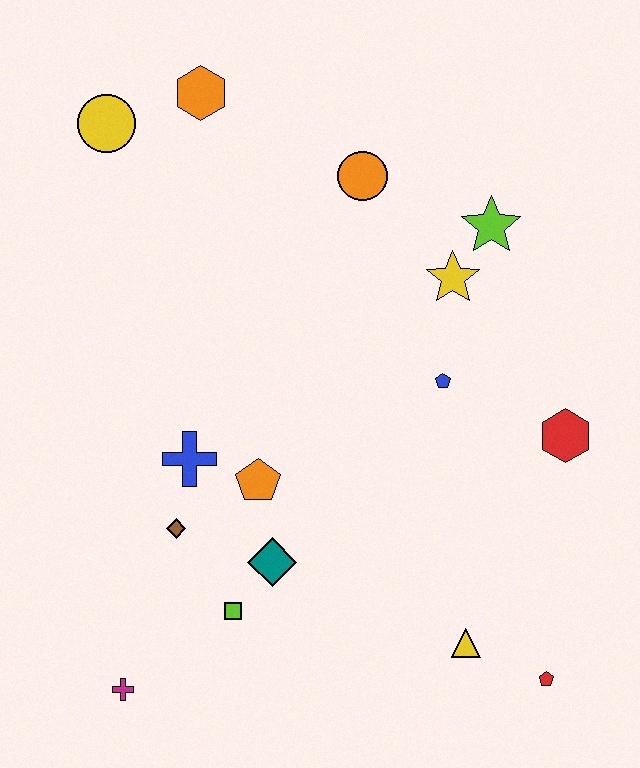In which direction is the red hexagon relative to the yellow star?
The red hexagon is below the yellow star.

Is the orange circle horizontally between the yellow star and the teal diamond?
Yes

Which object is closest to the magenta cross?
The lime square is closest to the magenta cross.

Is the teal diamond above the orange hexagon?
No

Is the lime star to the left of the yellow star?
No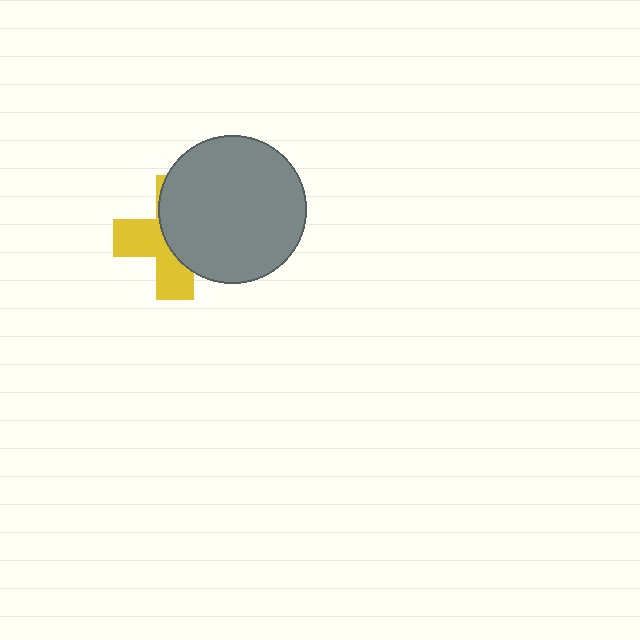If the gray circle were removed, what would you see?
You would see the complete yellow cross.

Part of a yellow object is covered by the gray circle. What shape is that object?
It is a cross.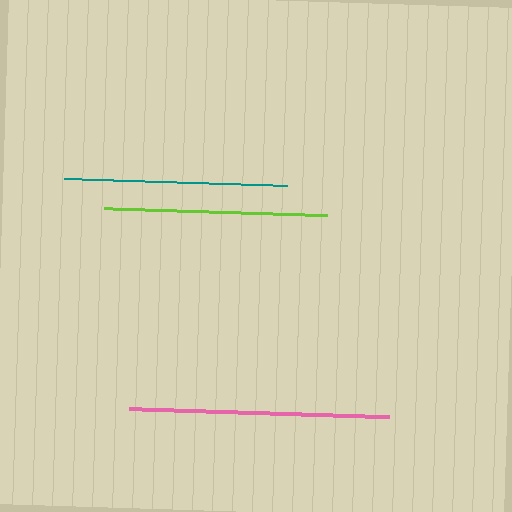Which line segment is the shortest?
The teal line is the shortest at approximately 223 pixels.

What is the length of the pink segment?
The pink segment is approximately 260 pixels long.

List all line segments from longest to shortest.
From longest to shortest: pink, lime, teal.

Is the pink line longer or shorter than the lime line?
The pink line is longer than the lime line.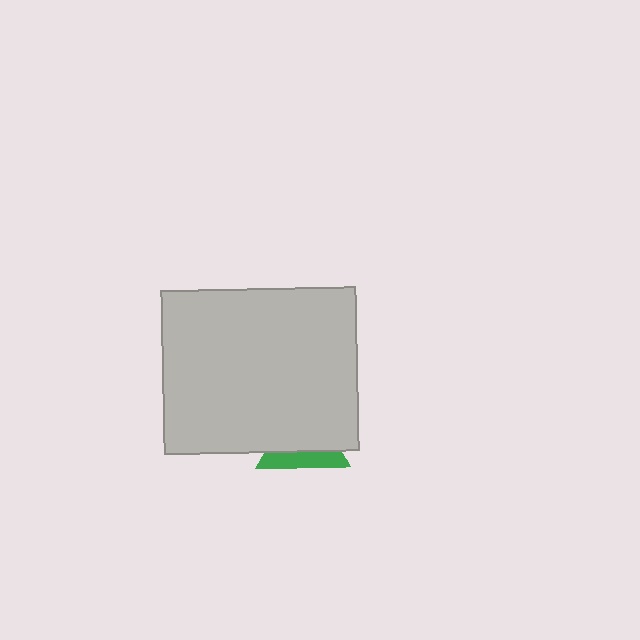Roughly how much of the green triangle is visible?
A small part of it is visible (roughly 35%).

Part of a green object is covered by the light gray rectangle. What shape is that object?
It is a triangle.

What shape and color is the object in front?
The object in front is a light gray rectangle.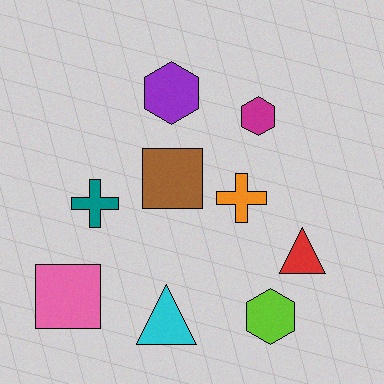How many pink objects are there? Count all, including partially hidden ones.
There is 1 pink object.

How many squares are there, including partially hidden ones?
There are 2 squares.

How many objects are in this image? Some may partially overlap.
There are 9 objects.